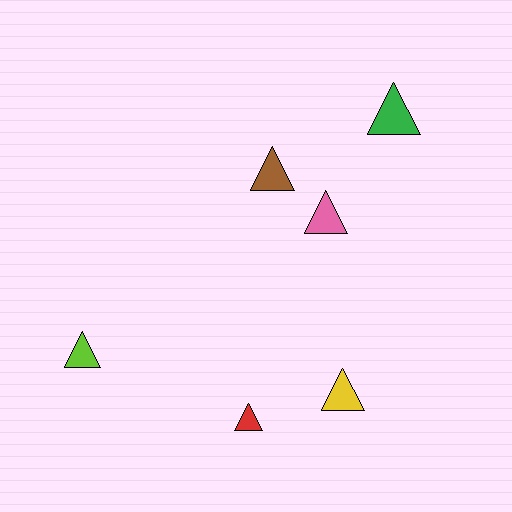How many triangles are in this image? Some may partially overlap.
There are 6 triangles.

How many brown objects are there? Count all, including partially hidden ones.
There is 1 brown object.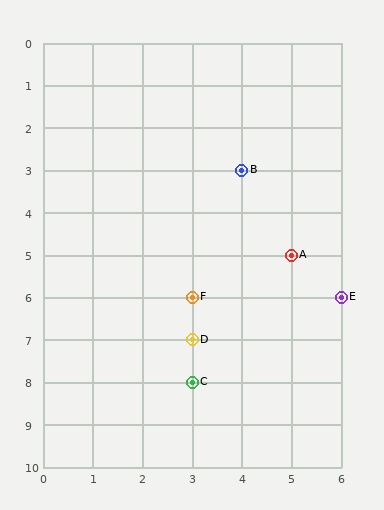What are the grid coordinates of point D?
Point D is at grid coordinates (3, 7).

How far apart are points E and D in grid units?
Points E and D are 3 columns and 1 row apart (about 3.2 grid units diagonally).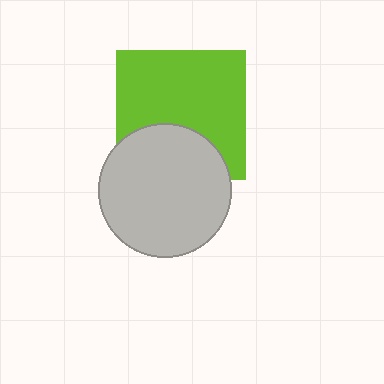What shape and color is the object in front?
The object in front is a light gray circle.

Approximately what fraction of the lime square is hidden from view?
Roughly 31% of the lime square is hidden behind the light gray circle.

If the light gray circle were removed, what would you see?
You would see the complete lime square.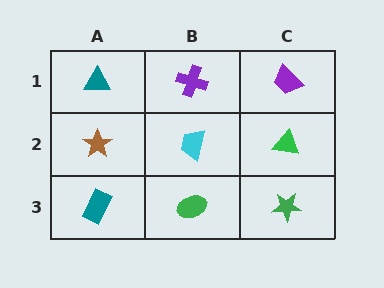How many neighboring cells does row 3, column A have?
2.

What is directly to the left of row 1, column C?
A purple cross.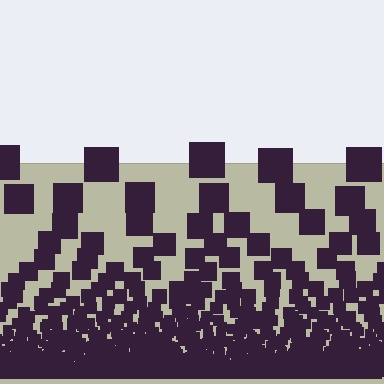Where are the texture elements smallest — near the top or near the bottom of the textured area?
Near the bottom.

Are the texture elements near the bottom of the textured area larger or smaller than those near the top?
Smaller. The gradient is inverted — elements near the bottom are smaller and denser.